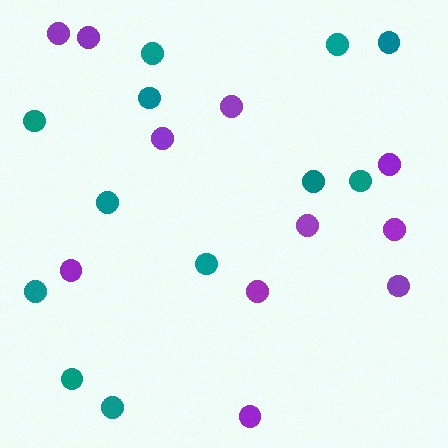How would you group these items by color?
There are 2 groups: one group of purple circles (11) and one group of teal circles (12).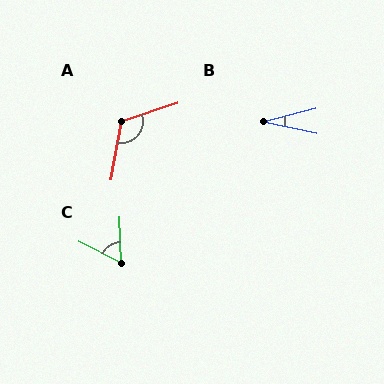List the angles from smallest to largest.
B (27°), C (61°), A (118°).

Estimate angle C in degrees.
Approximately 61 degrees.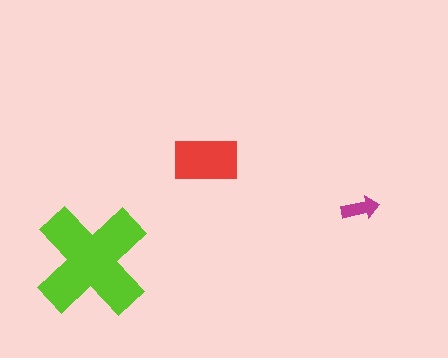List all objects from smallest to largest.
The magenta arrow, the red rectangle, the lime cross.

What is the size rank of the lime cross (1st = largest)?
1st.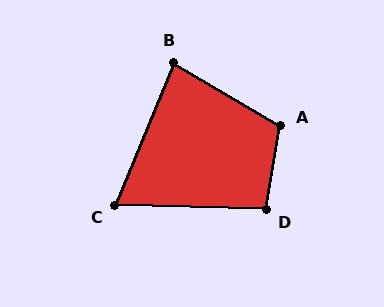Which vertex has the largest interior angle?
A, at approximately 111 degrees.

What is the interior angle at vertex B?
Approximately 82 degrees (acute).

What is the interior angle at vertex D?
Approximately 98 degrees (obtuse).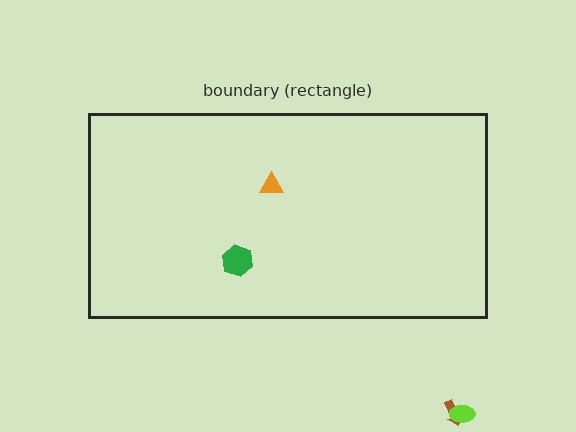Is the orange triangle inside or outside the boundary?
Inside.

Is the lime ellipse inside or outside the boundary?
Outside.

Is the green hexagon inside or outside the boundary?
Inside.